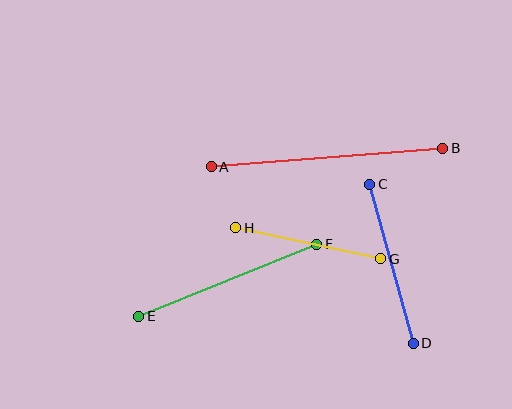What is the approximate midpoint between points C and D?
The midpoint is at approximately (392, 264) pixels.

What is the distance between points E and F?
The distance is approximately 192 pixels.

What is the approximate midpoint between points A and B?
The midpoint is at approximately (327, 157) pixels.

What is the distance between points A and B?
The distance is approximately 233 pixels.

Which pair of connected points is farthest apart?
Points A and B are farthest apart.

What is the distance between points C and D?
The distance is approximately 164 pixels.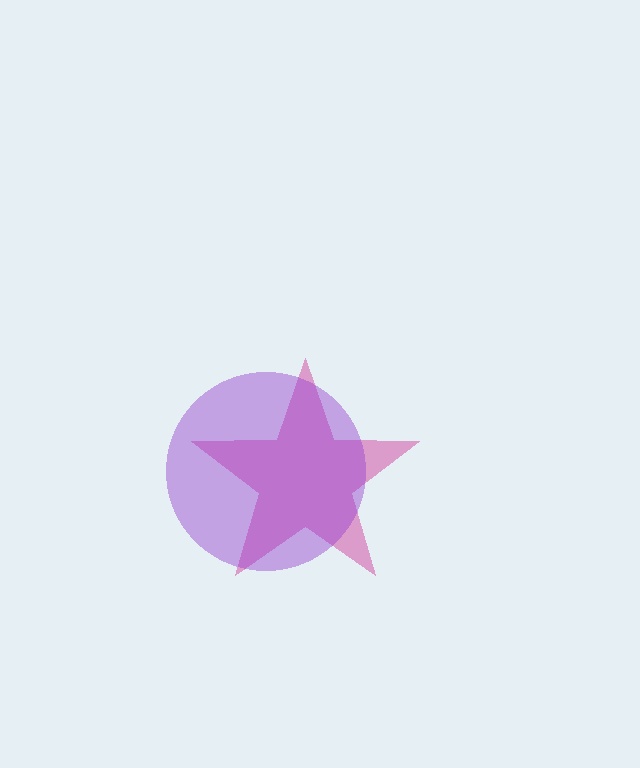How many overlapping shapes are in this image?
There are 2 overlapping shapes in the image.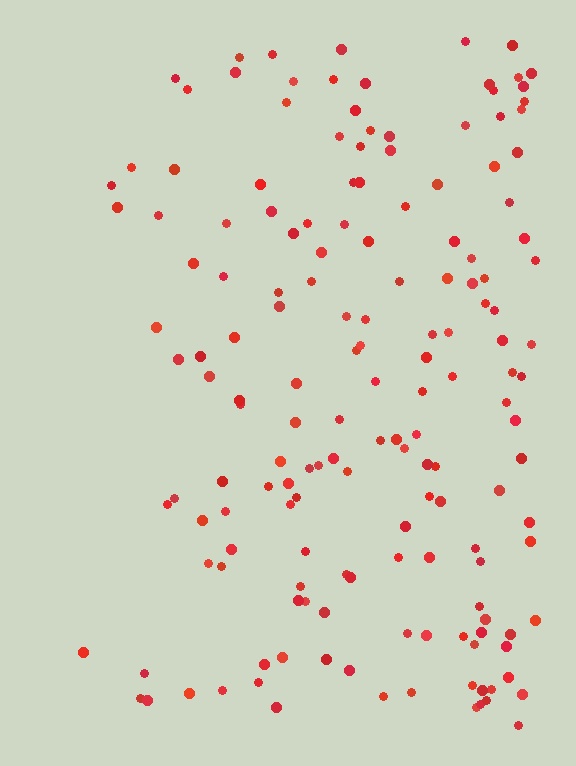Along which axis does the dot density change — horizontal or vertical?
Horizontal.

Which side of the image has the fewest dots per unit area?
The left.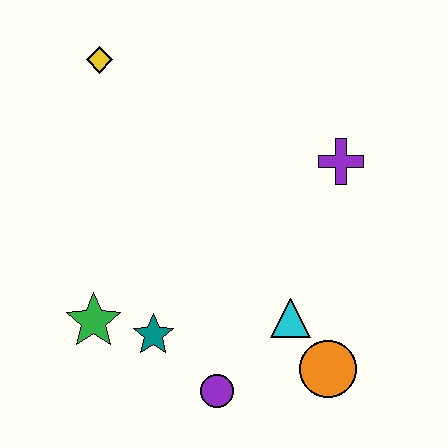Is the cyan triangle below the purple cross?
Yes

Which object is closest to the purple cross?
The cyan triangle is closest to the purple cross.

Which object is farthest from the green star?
The purple cross is farthest from the green star.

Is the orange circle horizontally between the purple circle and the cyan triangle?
No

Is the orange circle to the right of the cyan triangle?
Yes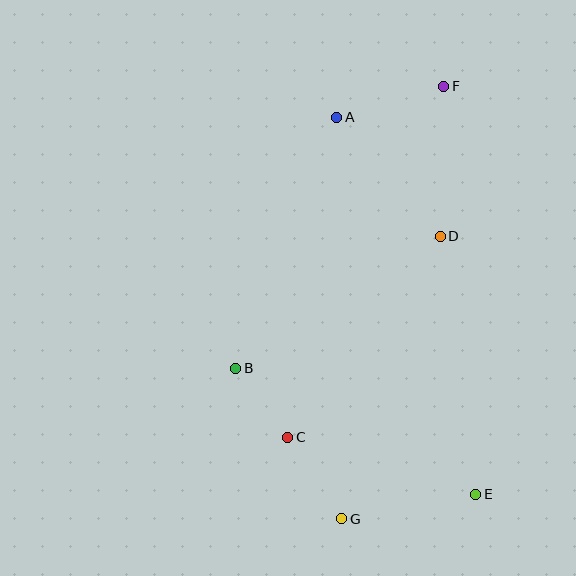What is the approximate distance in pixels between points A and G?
The distance between A and G is approximately 401 pixels.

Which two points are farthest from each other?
Points F and G are farthest from each other.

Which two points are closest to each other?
Points B and C are closest to each other.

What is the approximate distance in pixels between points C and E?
The distance between C and E is approximately 196 pixels.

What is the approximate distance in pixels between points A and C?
The distance between A and C is approximately 324 pixels.